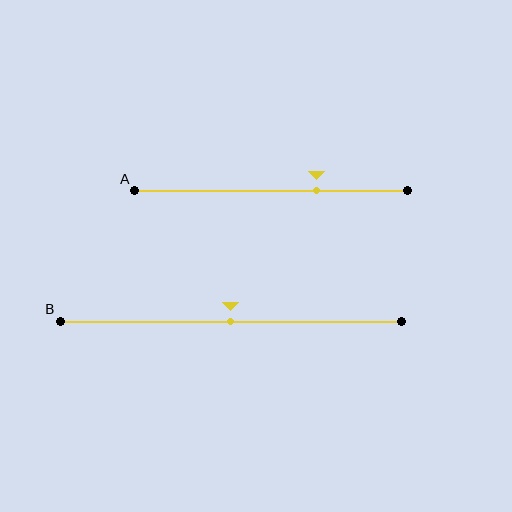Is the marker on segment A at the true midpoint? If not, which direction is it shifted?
No, the marker on segment A is shifted to the right by about 17% of the segment length.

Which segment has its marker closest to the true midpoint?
Segment B has its marker closest to the true midpoint.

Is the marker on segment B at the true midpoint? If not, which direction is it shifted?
Yes, the marker on segment B is at the true midpoint.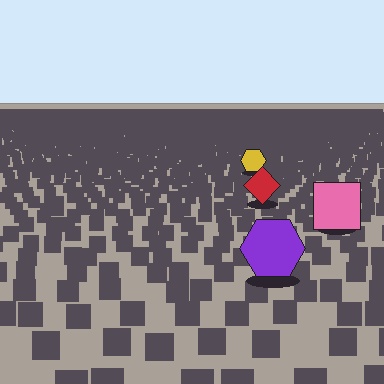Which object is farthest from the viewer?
The yellow hexagon is farthest from the viewer. It appears smaller and the ground texture around it is denser.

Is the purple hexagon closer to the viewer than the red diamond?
Yes. The purple hexagon is closer — you can tell from the texture gradient: the ground texture is coarser near it.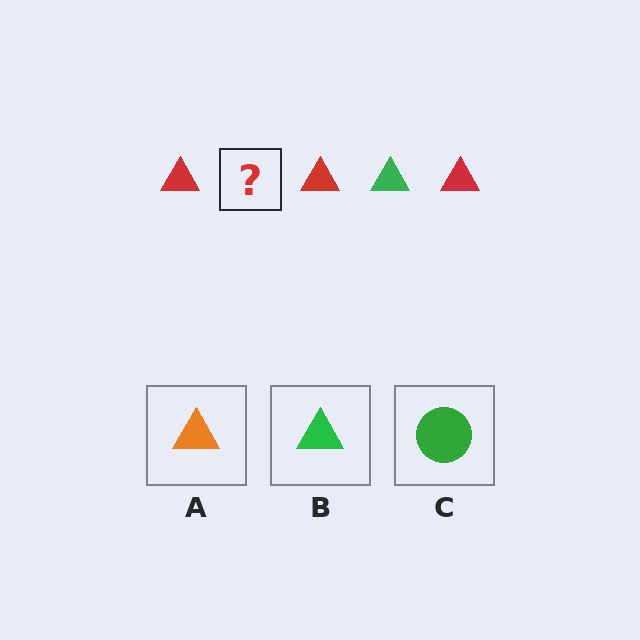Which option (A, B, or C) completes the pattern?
B.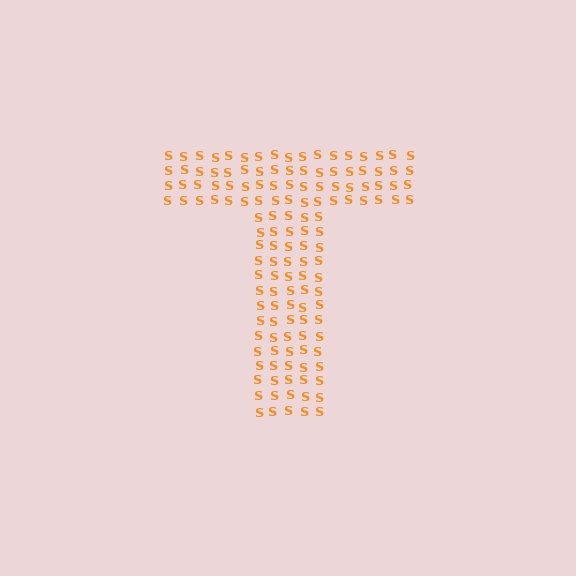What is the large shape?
The large shape is the letter T.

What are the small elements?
The small elements are letter S's.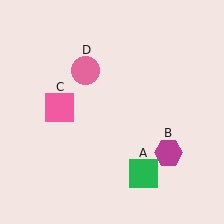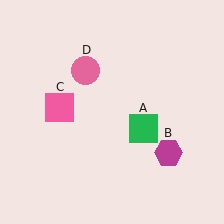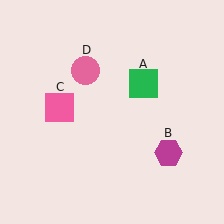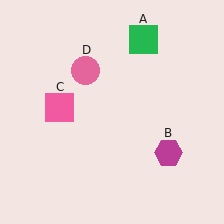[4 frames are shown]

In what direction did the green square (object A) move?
The green square (object A) moved up.